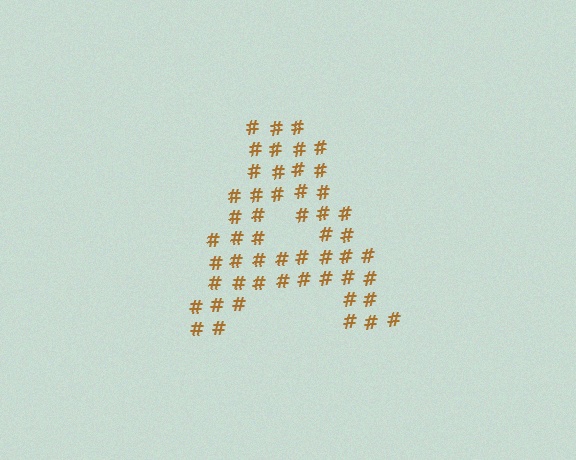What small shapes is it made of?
It is made of small hash symbols.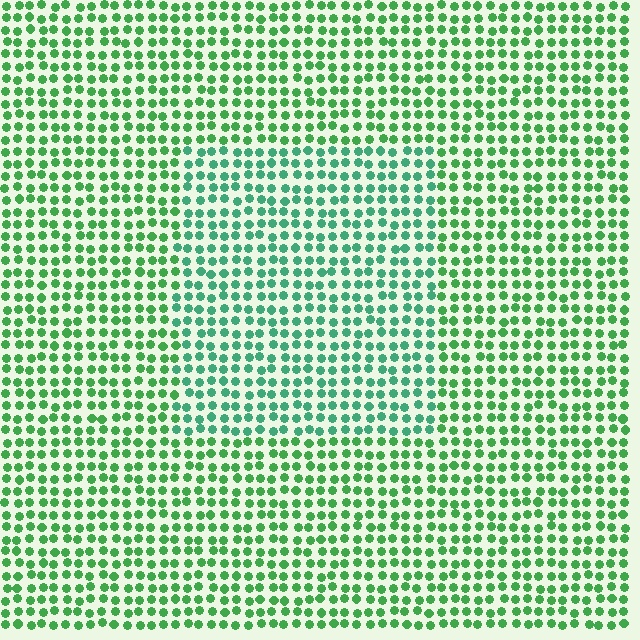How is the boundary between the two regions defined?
The boundary is defined purely by a slight shift in hue (about 27 degrees). Spacing, size, and orientation are identical on both sides.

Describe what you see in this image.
The image is filled with small green elements in a uniform arrangement. A rectangle-shaped region is visible where the elements are tinted to a slightly different hue, forming a subtle color boundary.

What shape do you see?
I see a rectangle.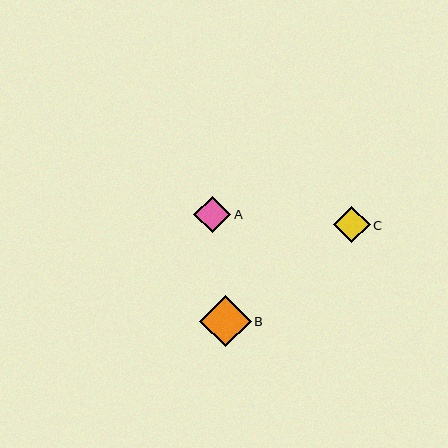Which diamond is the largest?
Diamond B is the largest with a size of approximately 51 pixels.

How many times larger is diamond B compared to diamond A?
Diamond B is approximately 1.4 times the size of diamond A.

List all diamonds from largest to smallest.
From largest to smallest: B, A, C.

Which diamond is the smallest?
Diamond C is the smallest with a size of approximately 37 pixels.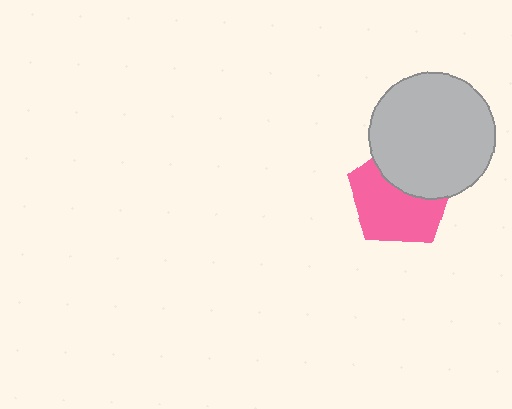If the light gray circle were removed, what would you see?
You would see the complete pink pentagon.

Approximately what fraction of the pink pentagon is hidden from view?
Roughly 39% of the pink pentagon is hidden behind the light gray circle.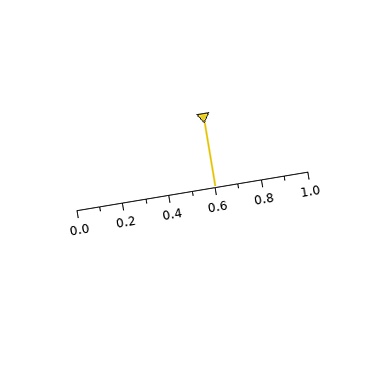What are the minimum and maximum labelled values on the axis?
The axis runs from 0.0 to 1.0.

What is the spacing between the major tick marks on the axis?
The major ticks are spaced 0.2 apart.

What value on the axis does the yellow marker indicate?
The marker indicates approximately 0.6.